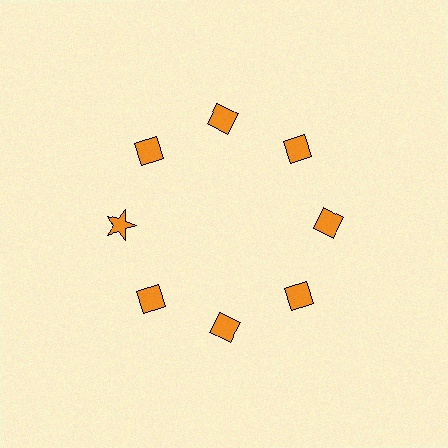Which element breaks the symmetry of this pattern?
The orange star at roughly the 9 o'clock position breaks the symmetry. All other shapes are orange diamonds.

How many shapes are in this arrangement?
There are 8 shapes arranged in a ring pattern.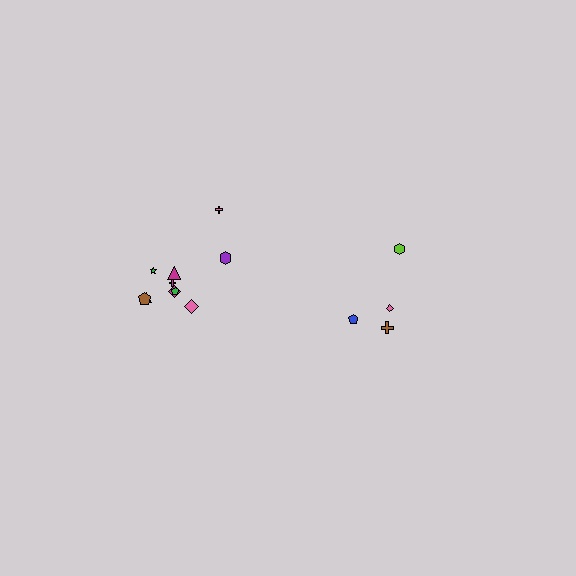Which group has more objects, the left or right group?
The left group.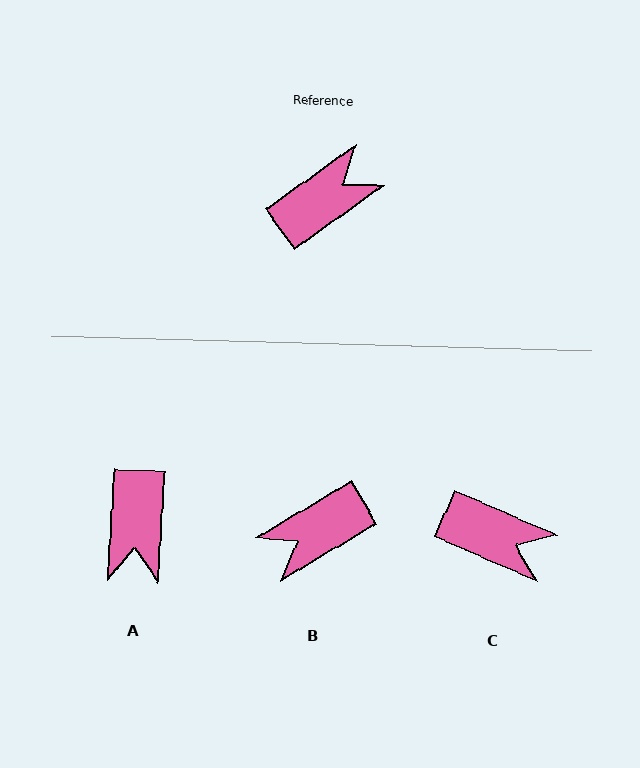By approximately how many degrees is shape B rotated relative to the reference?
Approximately 175 degrees counter-clockwise.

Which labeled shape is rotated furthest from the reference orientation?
B, about 175 degrees away.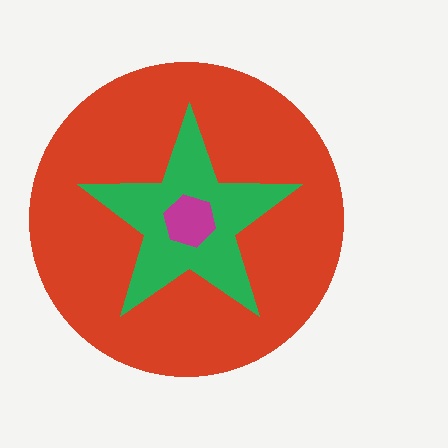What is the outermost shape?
The red circle.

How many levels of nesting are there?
3.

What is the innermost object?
The magenta hexagon.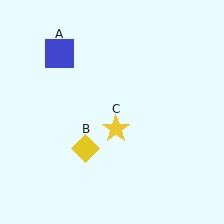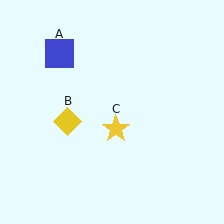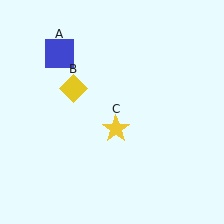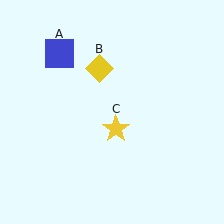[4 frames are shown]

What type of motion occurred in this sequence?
The yellow diamond (object B) rotated clockwise around the center of the scene.